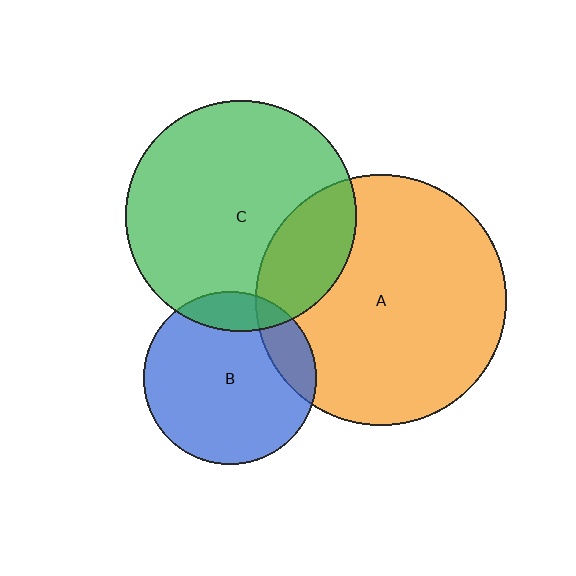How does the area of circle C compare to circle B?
Approximately 1.8 times.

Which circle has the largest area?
Circle A (orange).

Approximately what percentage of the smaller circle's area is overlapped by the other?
Approximately 25%.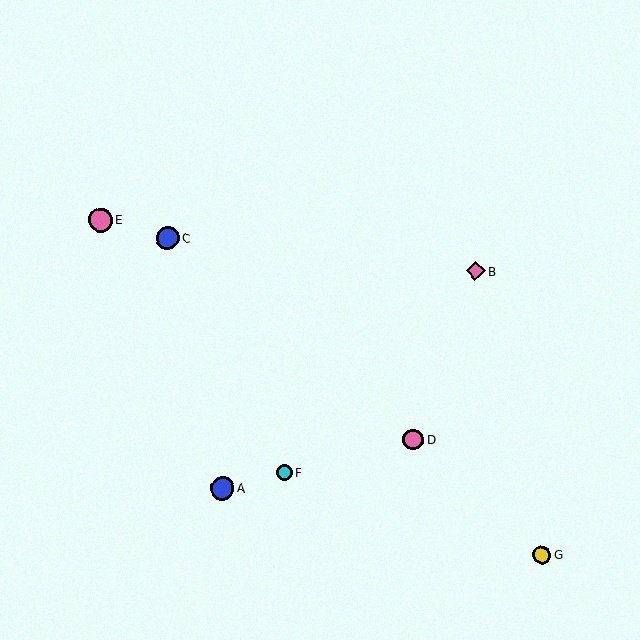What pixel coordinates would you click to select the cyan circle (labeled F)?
Click at (284, 472) to select the cyan circle F.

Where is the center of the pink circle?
The center of the pink circle is at (101, 220).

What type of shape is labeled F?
Shape F is a cyan circle.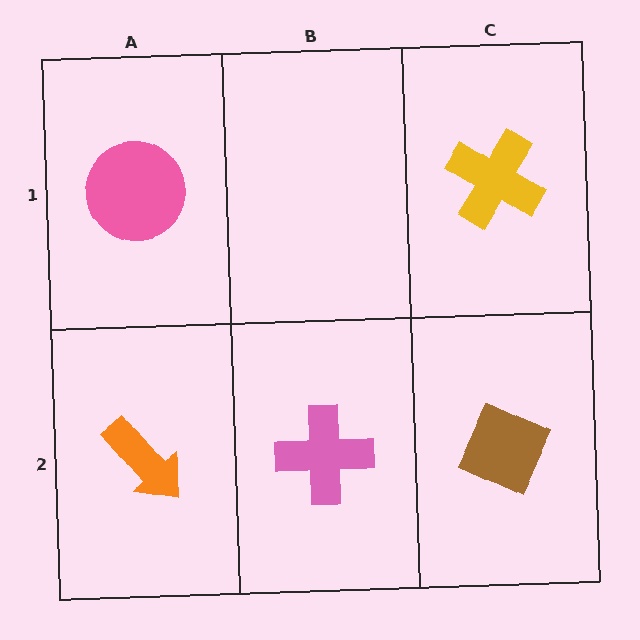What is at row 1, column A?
A pink circle.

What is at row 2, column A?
An orange arrow.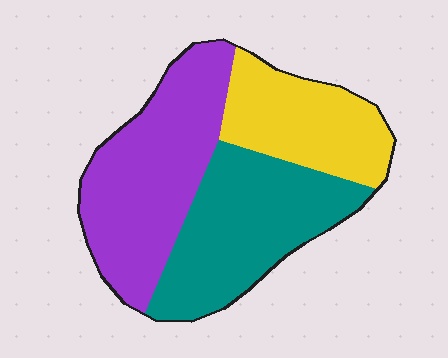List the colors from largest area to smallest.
From largest to smallest: purple, teal, yellow.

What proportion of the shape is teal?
Teal covers about 35% of the shape.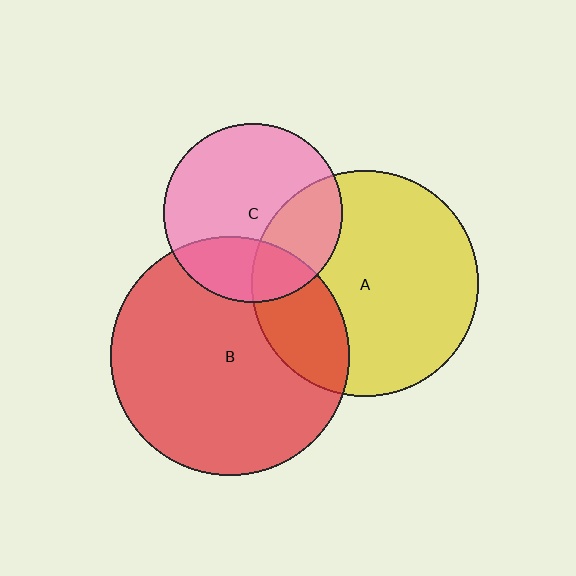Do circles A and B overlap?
Yes.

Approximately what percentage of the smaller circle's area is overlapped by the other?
Approximately 25%.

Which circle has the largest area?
Circle B (red).